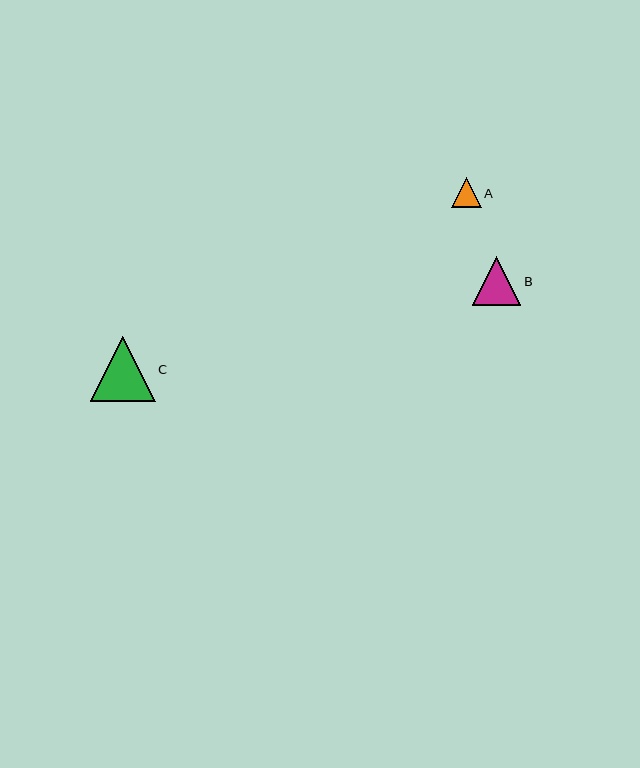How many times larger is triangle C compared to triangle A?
Triangle C is approximately 2.2 times the size of triangle A.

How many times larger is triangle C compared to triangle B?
Triangle C is approximately 1.3 times the size of triangle B.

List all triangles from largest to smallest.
From largest to smallest: C, B, A.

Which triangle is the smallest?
Triangle A is the smallest with a size of approximately 30 pixels.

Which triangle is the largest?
Triangle C is the largest with a size of approximately 65 pixels.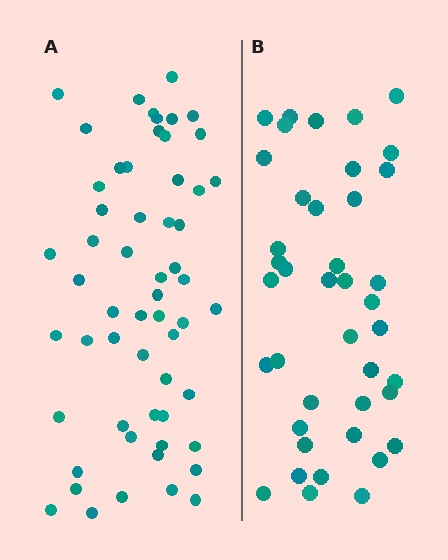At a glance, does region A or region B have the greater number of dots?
Region A (the left region) has more dots.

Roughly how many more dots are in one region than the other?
Region A has approximately 15 more dots than region B.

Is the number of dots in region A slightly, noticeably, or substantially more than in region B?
Region A has noticeably more, but not dramatically so. The ratio is roughly 1.4 to 1.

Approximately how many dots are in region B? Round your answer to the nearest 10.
About 40 dots. (The exact count is 41, which rounds to 40.)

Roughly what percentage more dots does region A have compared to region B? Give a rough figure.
About 40% more.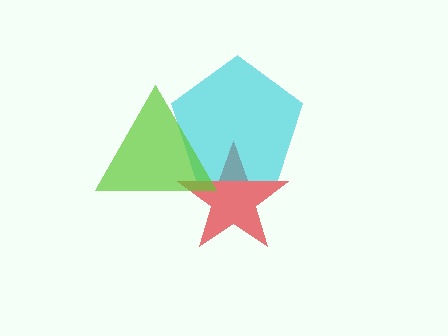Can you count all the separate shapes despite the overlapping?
Yes, there are 3 separate shapes.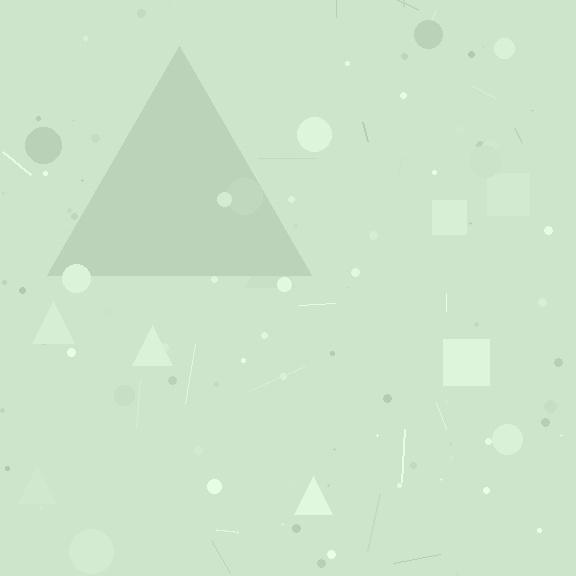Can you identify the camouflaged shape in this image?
The camouflaged shape is a triangle.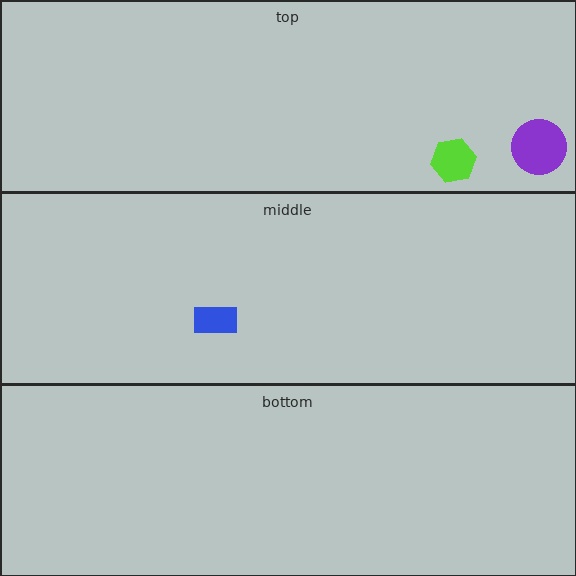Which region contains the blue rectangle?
The middle region.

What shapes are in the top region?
The lime hexagon, the purple circle.